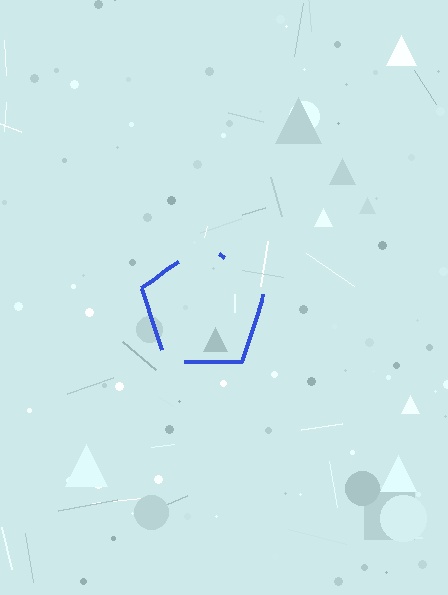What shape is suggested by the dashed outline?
The dashed outline suggests a pentagon.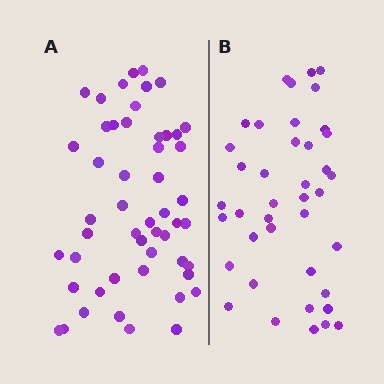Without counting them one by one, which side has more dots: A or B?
Region A (the left region) has more dots.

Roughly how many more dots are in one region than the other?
Region A has roughly 12 or so more dots than region B.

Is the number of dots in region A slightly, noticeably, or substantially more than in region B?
Region A has noticeably more, but not dramatically so. The ratio is roughly 1.3 to 1.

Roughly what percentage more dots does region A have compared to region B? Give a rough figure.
About 30% more.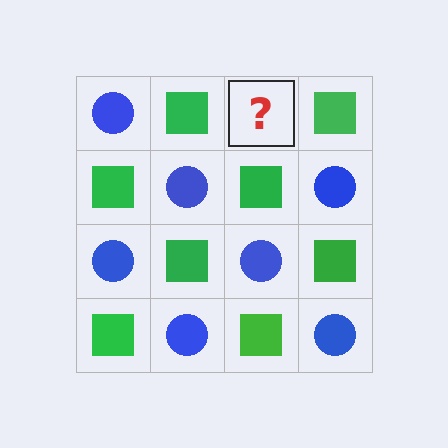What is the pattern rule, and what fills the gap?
The rule is that it alternates blue circle and green square in a checkerboard pattern. The gap should be filled with a blue circle.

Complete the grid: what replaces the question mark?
The question mark should be replaced with a blue circle.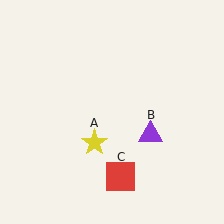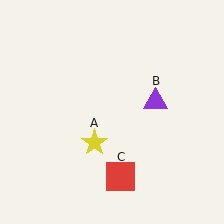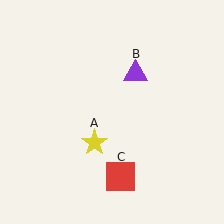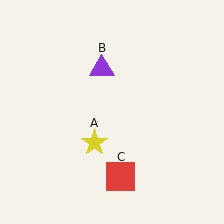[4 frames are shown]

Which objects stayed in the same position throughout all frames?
Yellow star (object A) and red square (object C) remained stationary.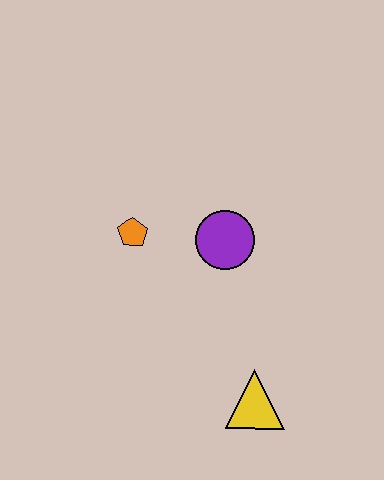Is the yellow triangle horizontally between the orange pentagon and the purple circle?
No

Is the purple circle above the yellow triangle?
Yes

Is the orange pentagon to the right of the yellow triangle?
No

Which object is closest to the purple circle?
The orange pentagon is closest to the purple circle.